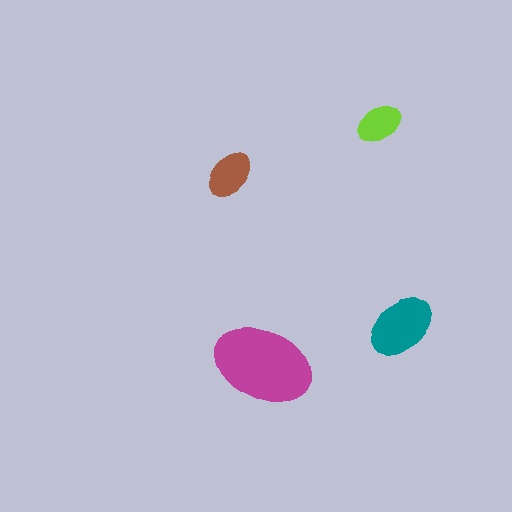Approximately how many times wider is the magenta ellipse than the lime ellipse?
About 2 times wider.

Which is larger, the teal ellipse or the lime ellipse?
The teal one.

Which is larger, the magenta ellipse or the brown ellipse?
The magenta one.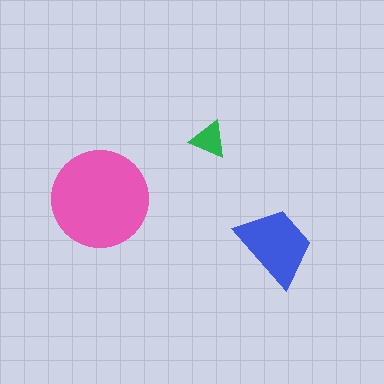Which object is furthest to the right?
The blue trapezoid is rightmost.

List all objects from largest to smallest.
The pink circle, the blue trapezoid, the green triangle.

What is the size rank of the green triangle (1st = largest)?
3rd.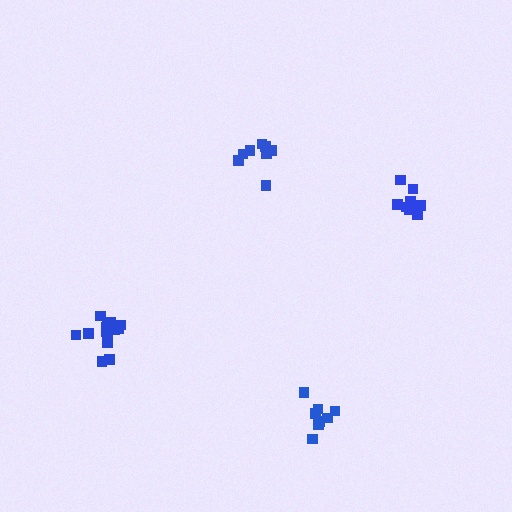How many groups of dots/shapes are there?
There are 4 groups.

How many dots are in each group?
Group 1: 9 dots, Group 2: 8 dots, Group 3: 14 dots, Group 4: 8 dots (39 total).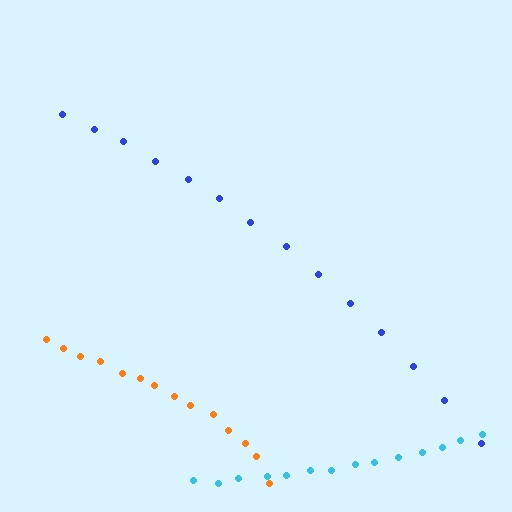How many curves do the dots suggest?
There are 3 distinct paths.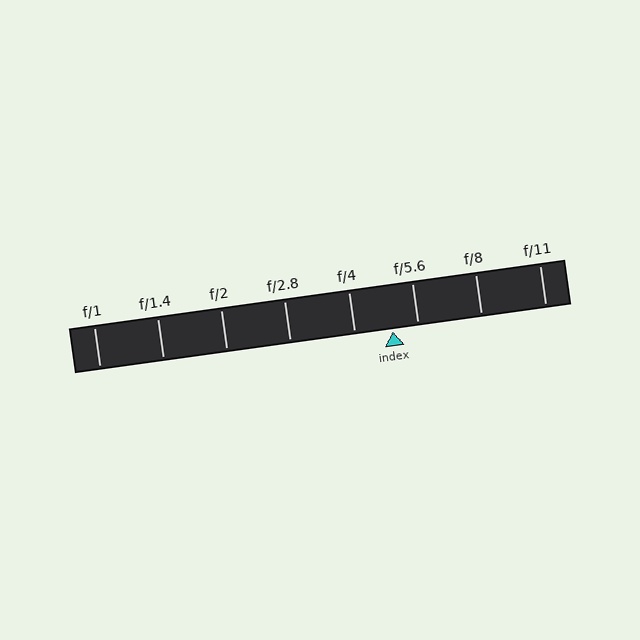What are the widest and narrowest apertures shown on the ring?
The widest aperture shown is f/1 and the narrowest is f/11.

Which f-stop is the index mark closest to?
The index mark is closest to f/5.6.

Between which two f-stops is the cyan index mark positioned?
The index mark is between f/4 and f/5.6.